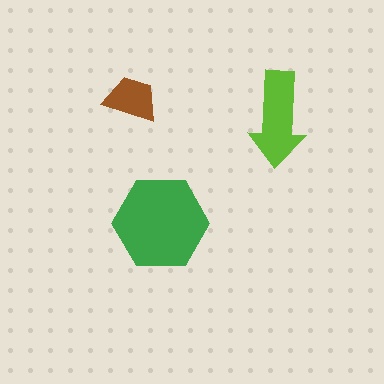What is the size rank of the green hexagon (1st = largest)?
1st.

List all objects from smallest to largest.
The brown trapezoid, the lime arrow, the green hexagon.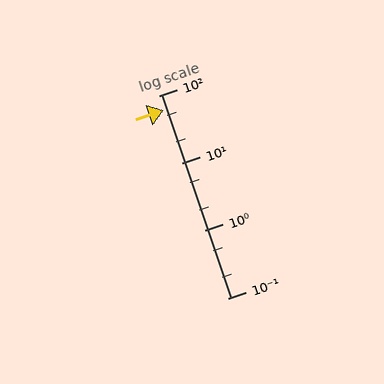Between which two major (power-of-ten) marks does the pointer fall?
The pointer is between 10 and 100.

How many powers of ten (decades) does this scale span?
The scale spans 3 decades, from 0.1 to 100.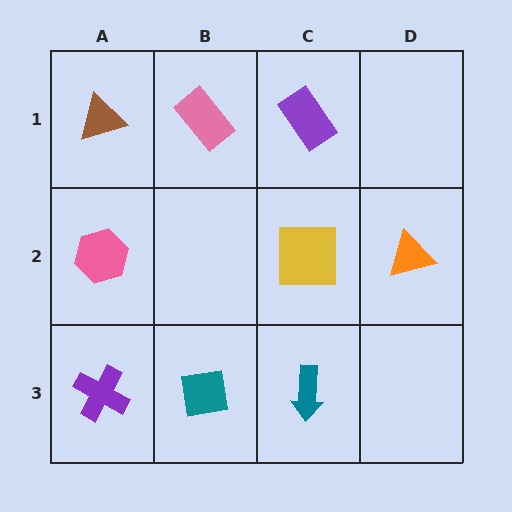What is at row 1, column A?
A brown triangle.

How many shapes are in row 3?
3 shapes.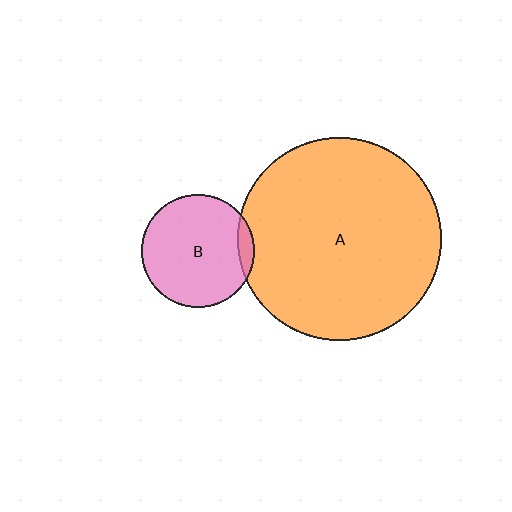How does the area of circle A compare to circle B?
Approximately 3.2 times.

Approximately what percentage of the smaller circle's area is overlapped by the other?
Approximately 5%.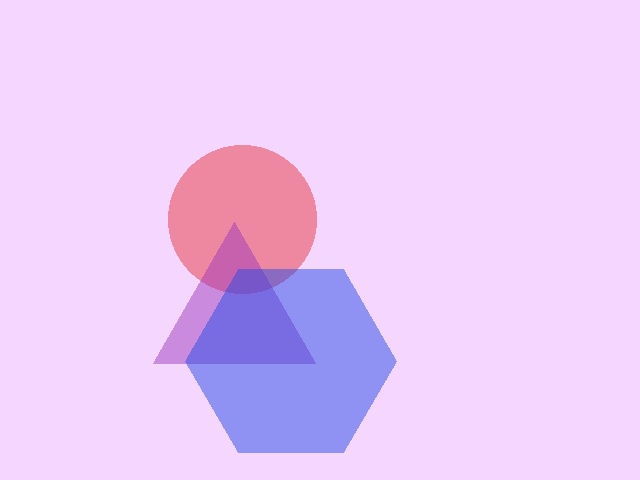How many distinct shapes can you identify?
There are 3 distinct shapes: a red circle, a purple triangle, a blue hexagon.